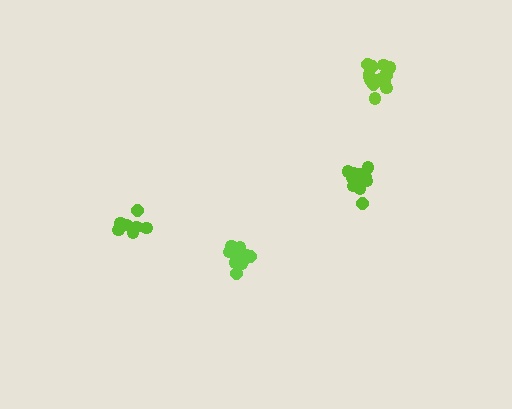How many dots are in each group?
Group 1: 12 dots, Group 2: 15 dots, Group 3: 15 dots, Group 4: 9 dots (51 total).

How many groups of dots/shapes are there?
There are 4 groups.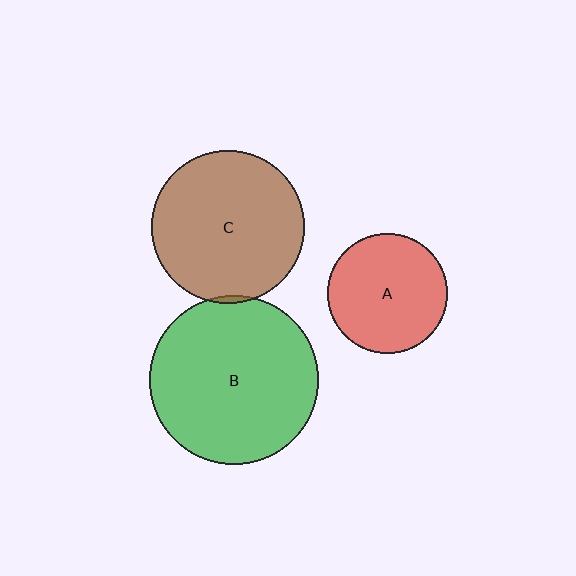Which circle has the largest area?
Circle B (green).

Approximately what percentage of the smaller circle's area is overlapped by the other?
Approximately 5%.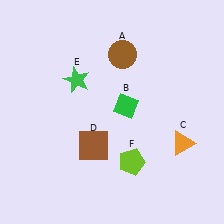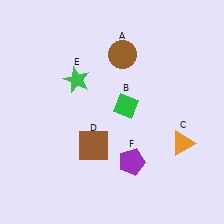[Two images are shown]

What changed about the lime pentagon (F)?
In Image 1, F is lime. In Image 2, it changed to purple.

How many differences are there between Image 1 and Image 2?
There is 1 difference between the two images.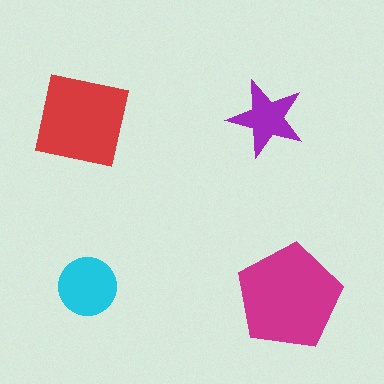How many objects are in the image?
There are 4 objects in the image.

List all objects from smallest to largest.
The purple star, the cyan circle, the red square, the magenta pentagon.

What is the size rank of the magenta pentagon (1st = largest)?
1st.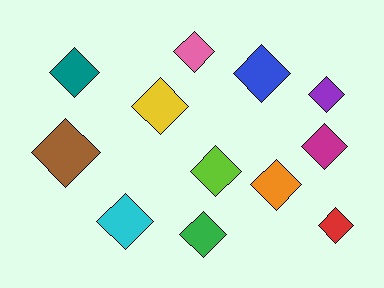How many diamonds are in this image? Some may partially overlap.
There are 12 diamonds.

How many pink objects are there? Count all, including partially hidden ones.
There is 1 pink object.